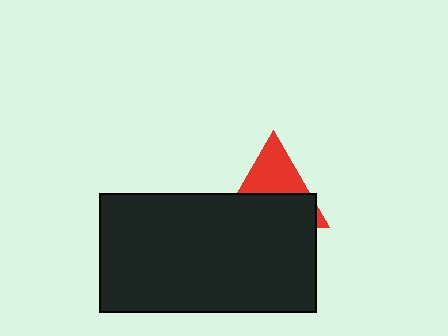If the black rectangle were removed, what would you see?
You would see the complete red triangle.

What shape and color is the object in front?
The object in front is a black rectangle.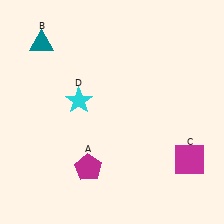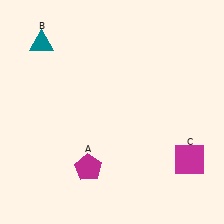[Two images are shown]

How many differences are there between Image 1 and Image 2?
There is 1 difference between the two images.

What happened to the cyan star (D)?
The cyan star (D) was removed in Image 2. It was in the top-left area of Image 1.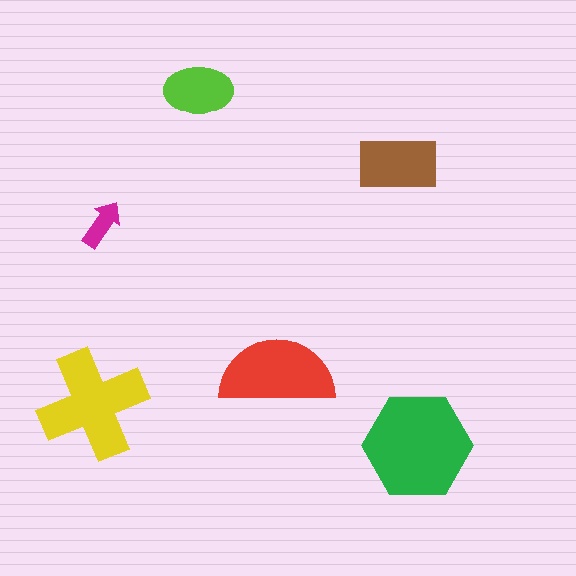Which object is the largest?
The green hexagon.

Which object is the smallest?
The magenta arrow.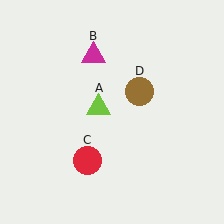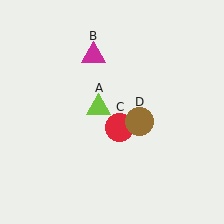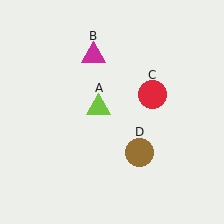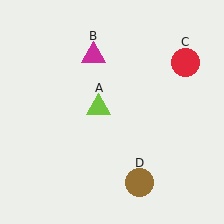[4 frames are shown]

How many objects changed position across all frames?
2 objects changed position: red circle (object C), brown circle (object D).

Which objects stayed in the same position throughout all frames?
Lime triangle (object A) and magenta triangle (object B) remained stationary.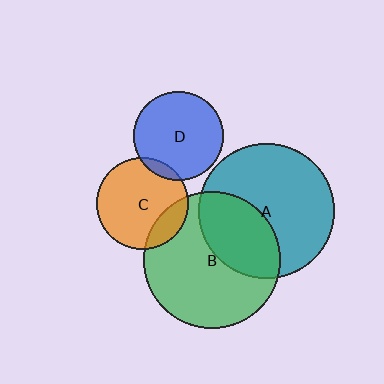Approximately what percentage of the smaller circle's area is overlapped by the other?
Approximately 35%.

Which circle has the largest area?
Circle B (green).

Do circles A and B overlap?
Yes.